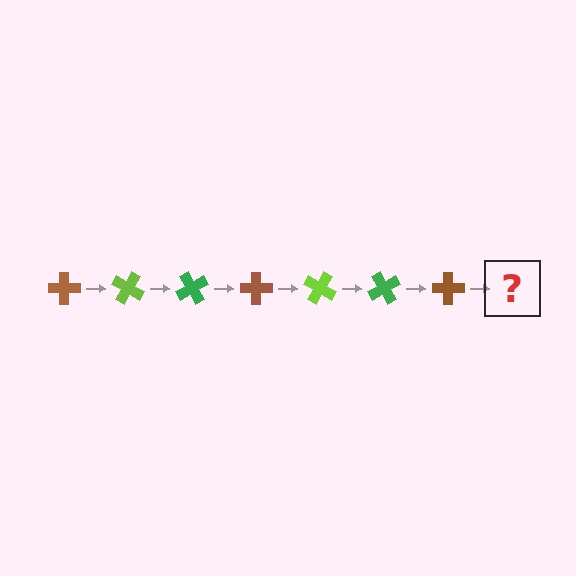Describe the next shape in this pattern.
It should be a lime cross, rotated 210 degrees from the start.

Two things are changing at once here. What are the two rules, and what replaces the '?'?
The two rules are that it rotates 30 degrees each step and the color cycles through brown, lime, and green. The '?' should be a lime cross, rotated 210 degrees from the start.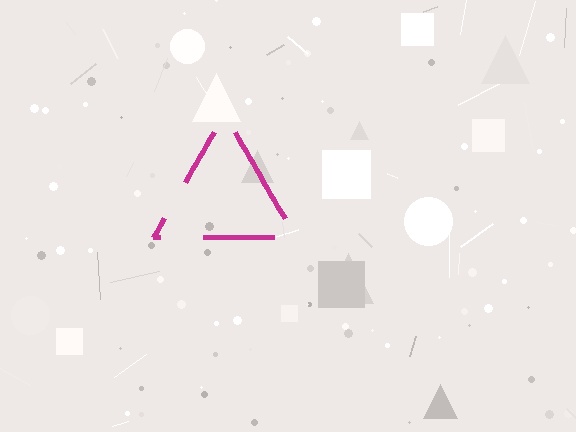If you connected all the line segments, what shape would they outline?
They would outline a triangle.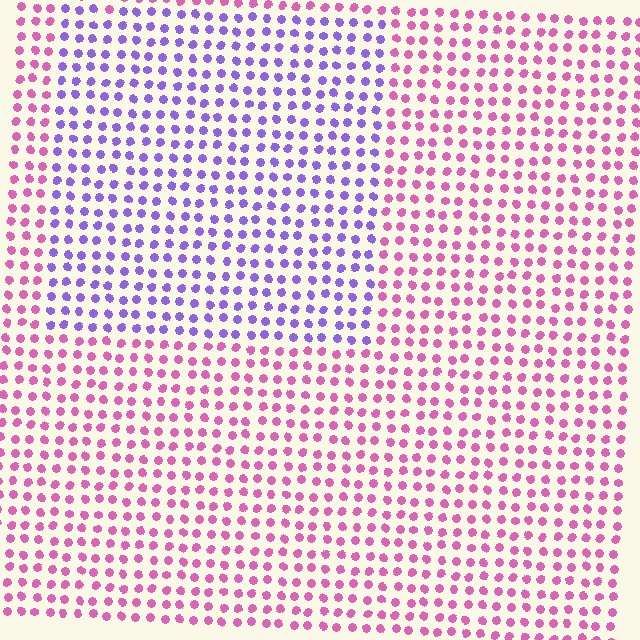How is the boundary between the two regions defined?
The boundary is defined purely by a slight shift in hue (about 58 degrees). Spacing, size, and orientation are identical on both sides.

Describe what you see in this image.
The image is filled with small pink elements in a uniform arrangement. A rectangle-shaped region is visible where the elements are tinted to a slightly different hue, forming a subtle color boundary.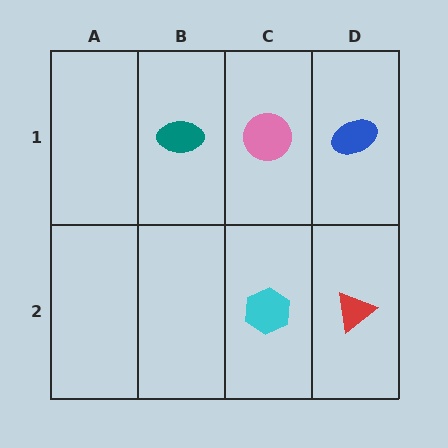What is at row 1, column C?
A pink circle.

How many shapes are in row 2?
2 shapes.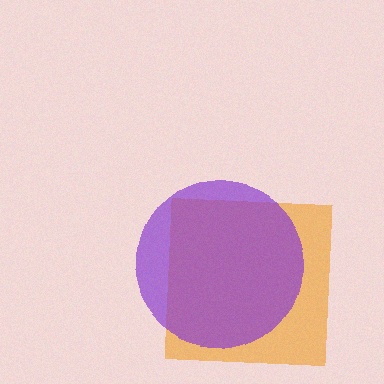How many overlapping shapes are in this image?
There are 2 overlapping shapes in the image.